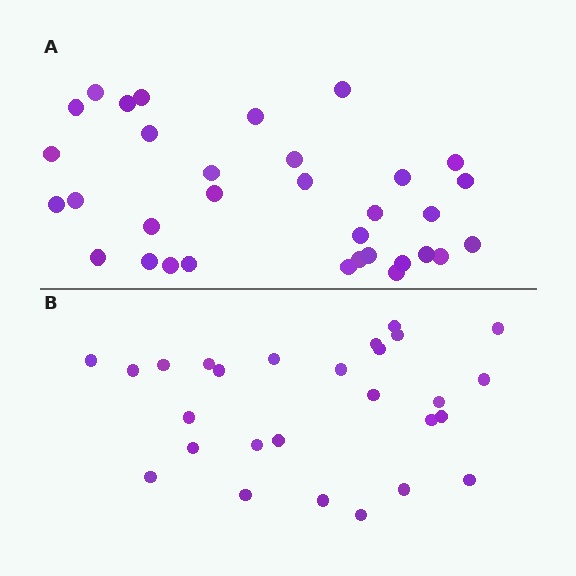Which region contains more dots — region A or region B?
Region A (the top region) has more dots.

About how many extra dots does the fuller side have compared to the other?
Region A has about 6 more dots than region B.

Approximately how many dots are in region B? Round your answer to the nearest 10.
About 30 dots. (The exact count is 27, which rounds to 30.)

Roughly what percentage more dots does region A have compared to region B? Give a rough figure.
About 20% more.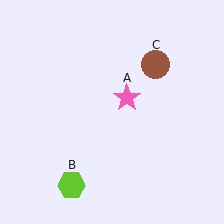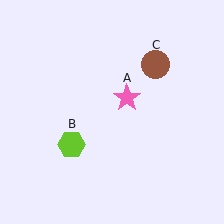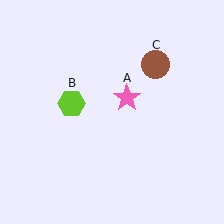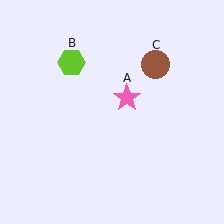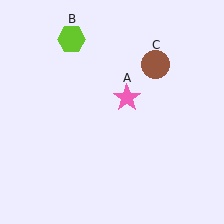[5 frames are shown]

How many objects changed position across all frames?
1 object changed position: lime hexagon (object B).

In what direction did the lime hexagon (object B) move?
The lime hexagon (object B) moved up.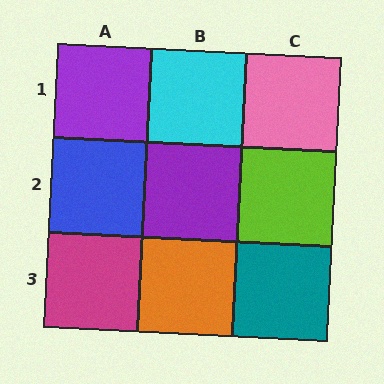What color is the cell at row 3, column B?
Orange.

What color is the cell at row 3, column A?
Magenta.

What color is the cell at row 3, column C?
Teal.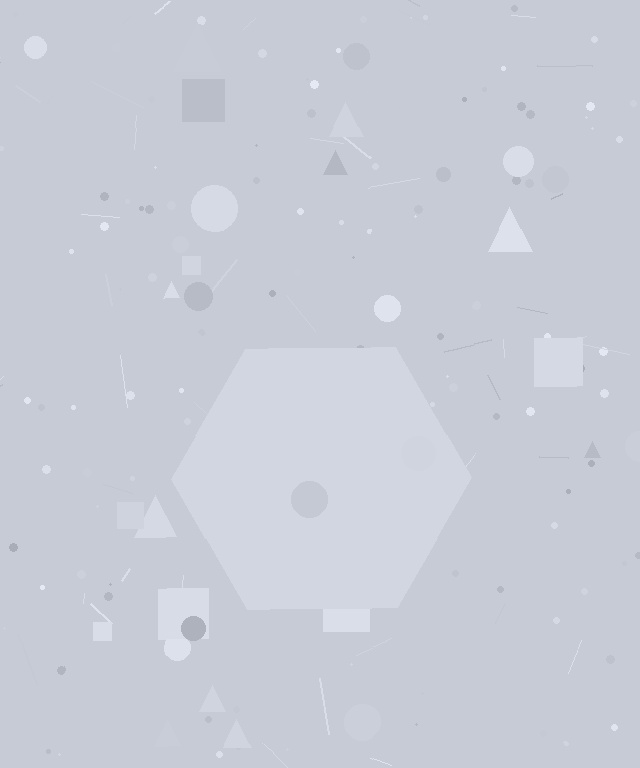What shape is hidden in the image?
A hexagon is hidden in the image.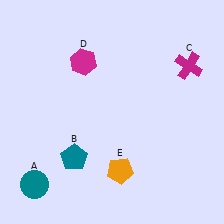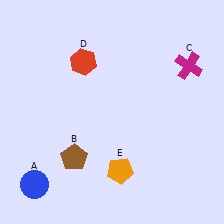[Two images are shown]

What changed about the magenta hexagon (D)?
In Image 1, D is magenta. In Image 2, it changed to red.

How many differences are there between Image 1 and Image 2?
There are 3 differences between the two images.